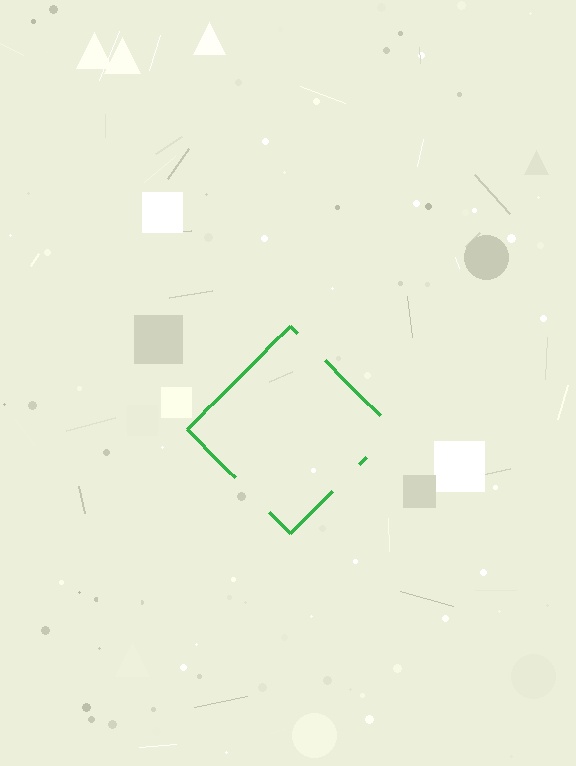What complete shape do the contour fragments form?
The contour fragments form a diamond.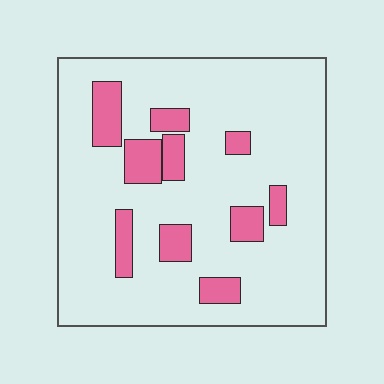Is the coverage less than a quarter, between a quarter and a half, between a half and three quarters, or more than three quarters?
Less than a quarter.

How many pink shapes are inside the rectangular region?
10.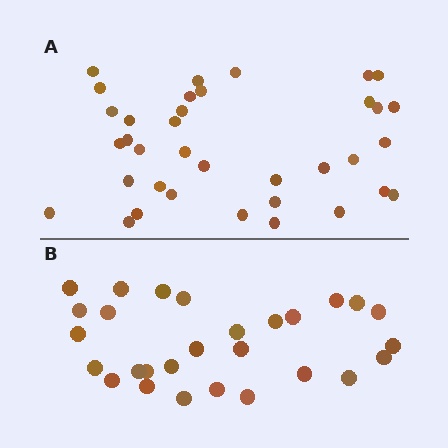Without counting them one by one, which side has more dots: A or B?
Region A (the top region) has more dots.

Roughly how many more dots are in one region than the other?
Region A has roughly 8 or so more dots than region B.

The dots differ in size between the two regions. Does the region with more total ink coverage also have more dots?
No. Region B has more total ink coverage because its dots are larger, but region A actually contains more individual dots. Total area can be misleading — the number of items is what matters here.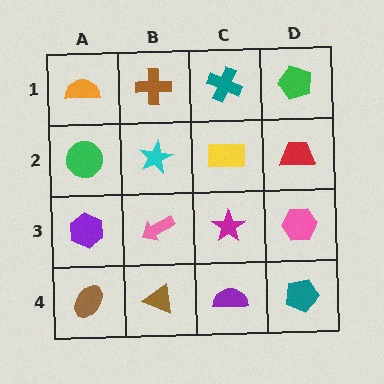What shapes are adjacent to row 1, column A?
A green circle (row 2, column A), a brown cross (row 1, column B).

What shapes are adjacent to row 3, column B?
A cyan star (row 2, column B), a brown triangle (row 4, column B), a purple hexagon (row 3, column A), a magenta star (row 3, column C).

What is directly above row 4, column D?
A pink hexagon.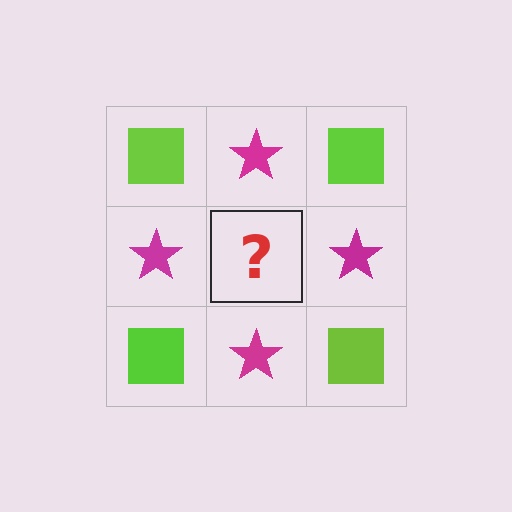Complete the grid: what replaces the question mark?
The question mark should be replaced with a lime square.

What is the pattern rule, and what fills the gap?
The rule is that it alternates lime square and magenta star in a checkerboard pattern. The gap should be filled with a lime square.